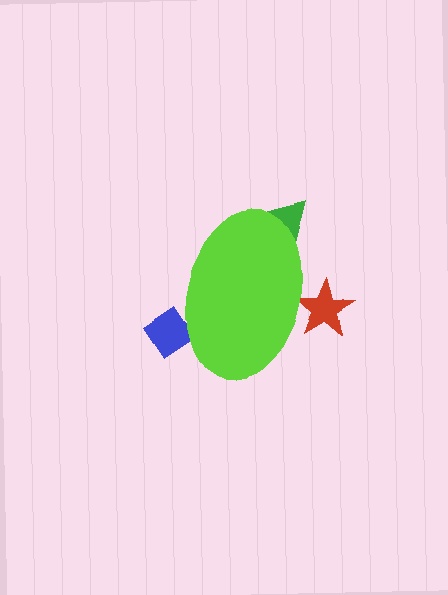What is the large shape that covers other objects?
A lime ellipse.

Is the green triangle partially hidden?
Yes, the green triangle is partially hidden behind the lime ellipse.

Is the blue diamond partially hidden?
Yes, the blue diamond is partially hidden behind the lime ellipse.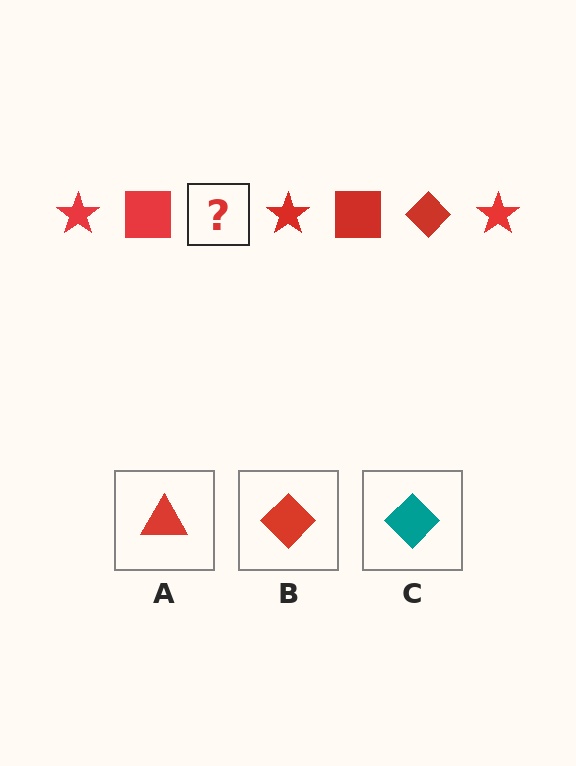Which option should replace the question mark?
Option B.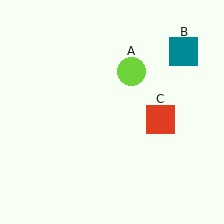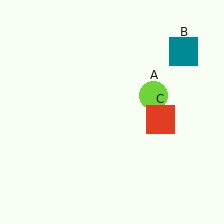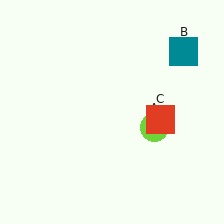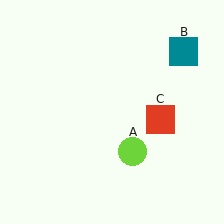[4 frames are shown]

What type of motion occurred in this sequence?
The lime circle (object A) rotated clockwise around the center of the scene.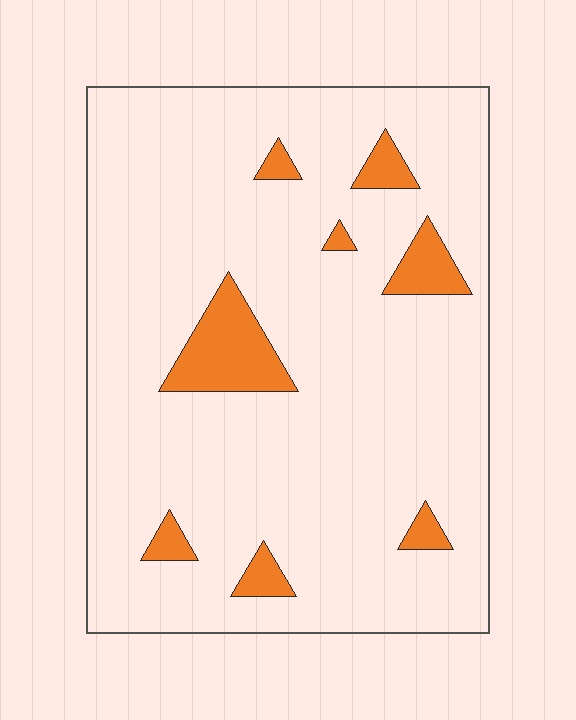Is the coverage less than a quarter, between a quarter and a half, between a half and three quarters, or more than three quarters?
Less than a quarter.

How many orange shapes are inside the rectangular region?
8.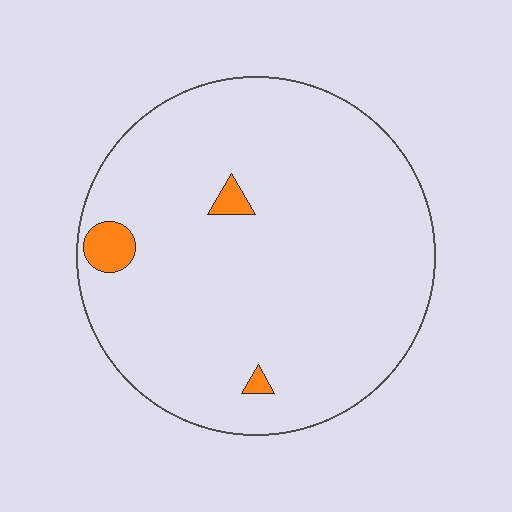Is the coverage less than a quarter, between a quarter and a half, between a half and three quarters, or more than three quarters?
Less than a quarter.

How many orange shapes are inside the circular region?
3.